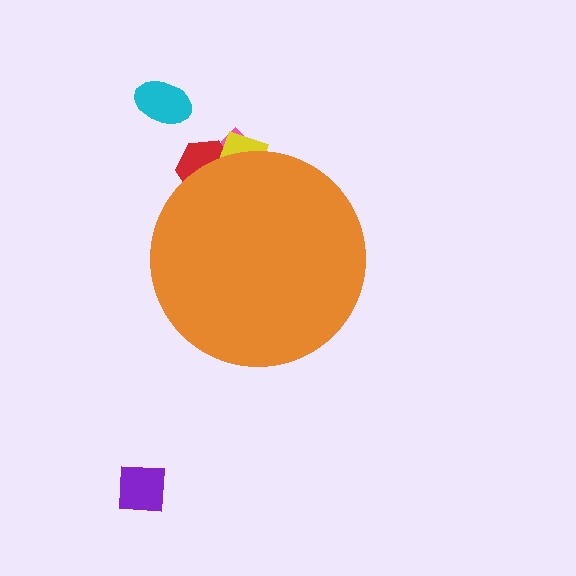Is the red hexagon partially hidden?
Yes, the red hexagon is partially hidden behind the orange circle.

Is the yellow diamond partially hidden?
Yes, the yellow diamond is partially hidden behind the orange circle.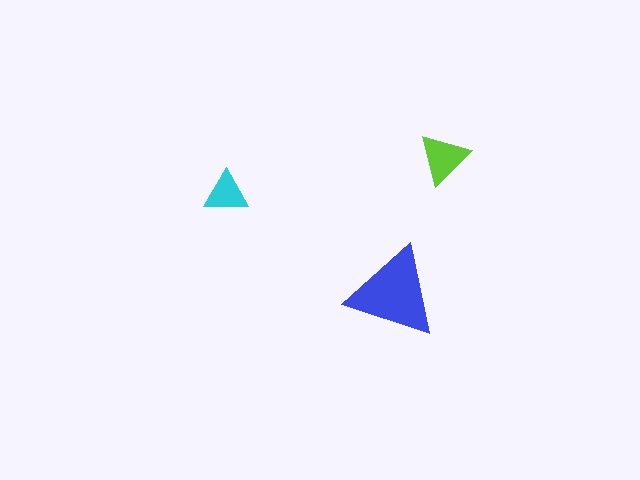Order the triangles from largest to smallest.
the blue one, the lime one, the cyan one.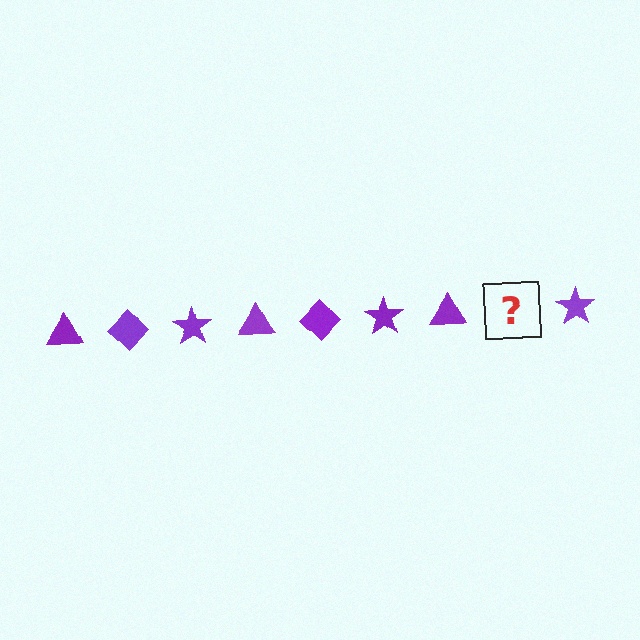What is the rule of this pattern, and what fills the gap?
The rule is that the pattern cycles through triangle, diamond, star shapes in purple. The gap should be filled with a purple diamond.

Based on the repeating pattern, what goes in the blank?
The blank should be a purple diamond.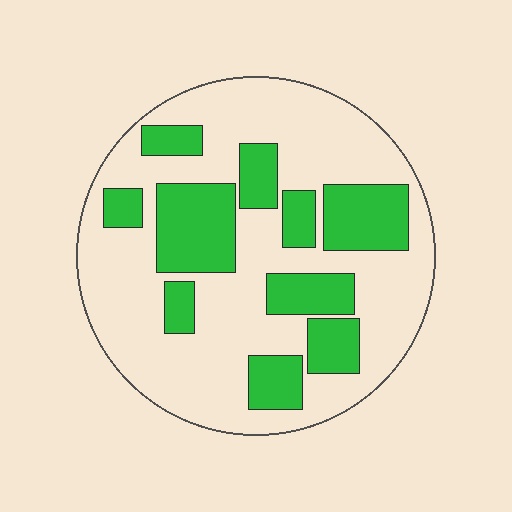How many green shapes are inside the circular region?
10.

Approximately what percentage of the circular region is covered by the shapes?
Approximately 30%.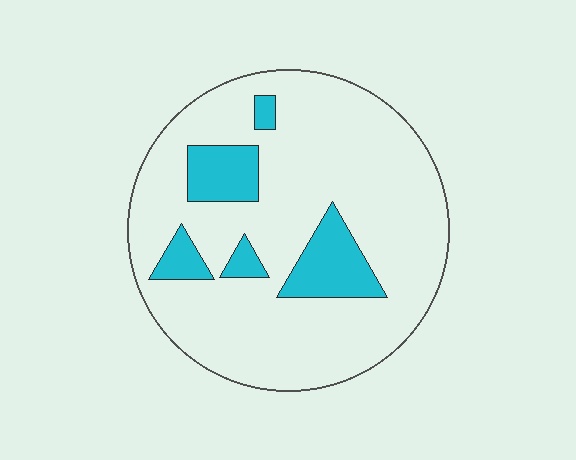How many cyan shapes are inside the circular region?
5.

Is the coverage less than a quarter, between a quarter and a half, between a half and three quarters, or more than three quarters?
Less than a quarter.